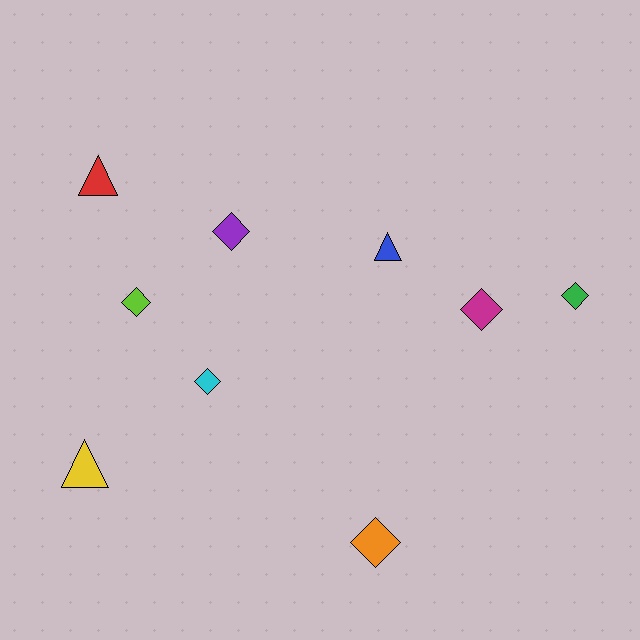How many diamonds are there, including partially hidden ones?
There are 6 diamonds.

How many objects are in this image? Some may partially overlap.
There are 9 objects.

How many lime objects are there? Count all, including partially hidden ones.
There is 1 lime object.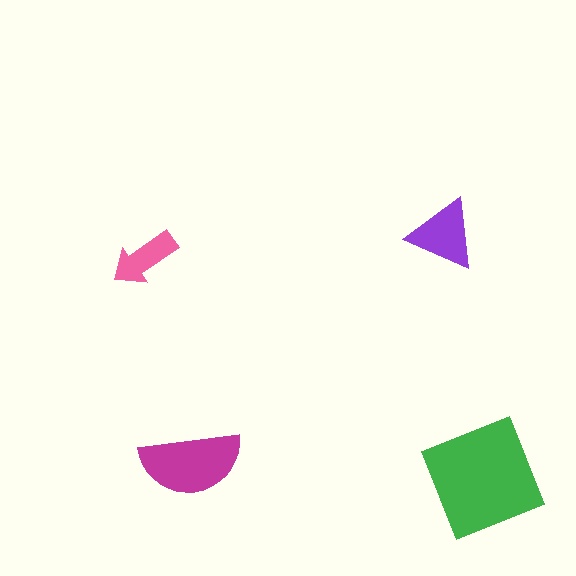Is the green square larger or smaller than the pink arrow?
Larger.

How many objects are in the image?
There are 4 objects in the image.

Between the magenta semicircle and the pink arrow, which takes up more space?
The magenta semicircle.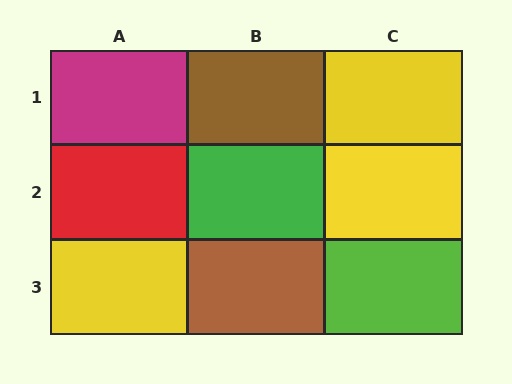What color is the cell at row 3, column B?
Brown.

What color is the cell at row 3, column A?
Yellow.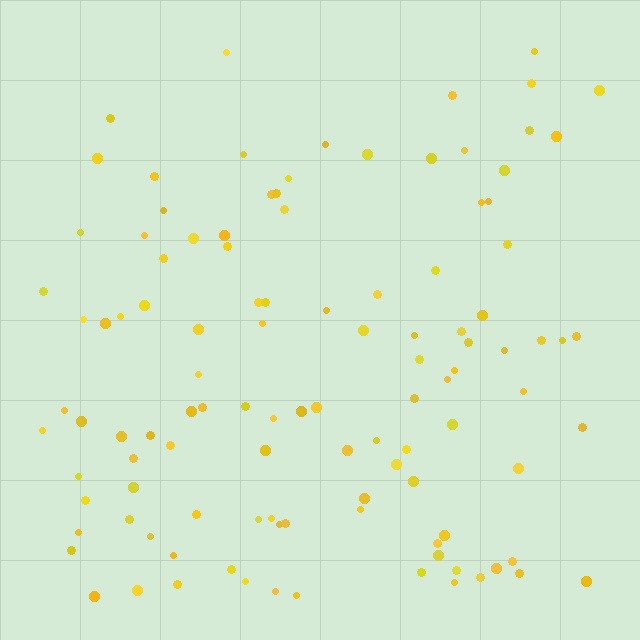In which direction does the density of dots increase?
From top to bottom, with the bottom side densest.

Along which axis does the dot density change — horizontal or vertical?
Vertical.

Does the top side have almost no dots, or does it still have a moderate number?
Still a moderate number, just noticeably fewer than the bottom.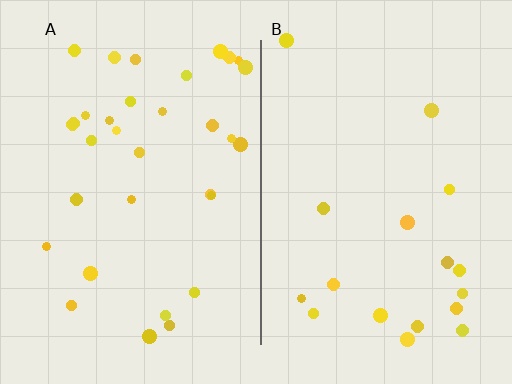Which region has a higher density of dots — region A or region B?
A (the left).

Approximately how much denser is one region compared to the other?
Approximately 1.9× — region A over region B.